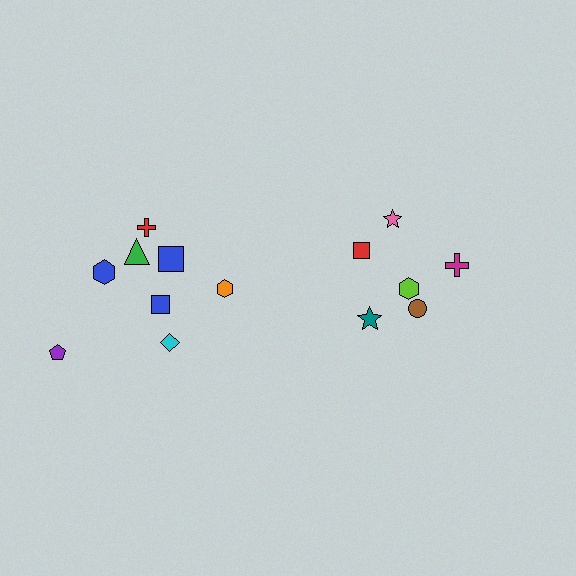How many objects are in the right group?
There are 6 objects.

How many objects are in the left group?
There are 8 objects.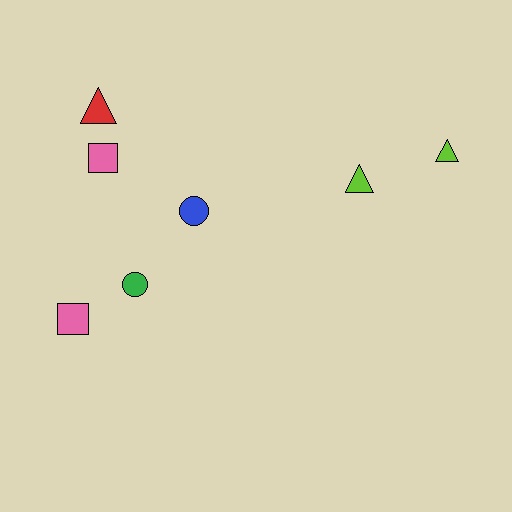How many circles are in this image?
There are 2 circles.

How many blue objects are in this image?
There is 1 blue object.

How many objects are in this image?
There are 7 objects.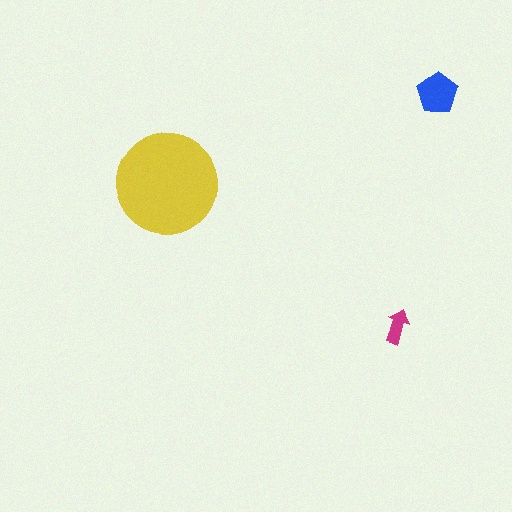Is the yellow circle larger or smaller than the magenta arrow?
Larger.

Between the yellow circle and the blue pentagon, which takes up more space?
The yellow circle.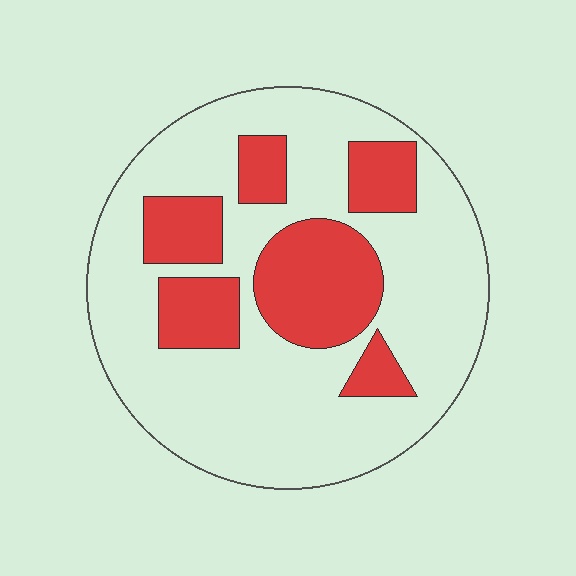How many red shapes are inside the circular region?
6.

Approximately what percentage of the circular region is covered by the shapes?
Approximately 30%.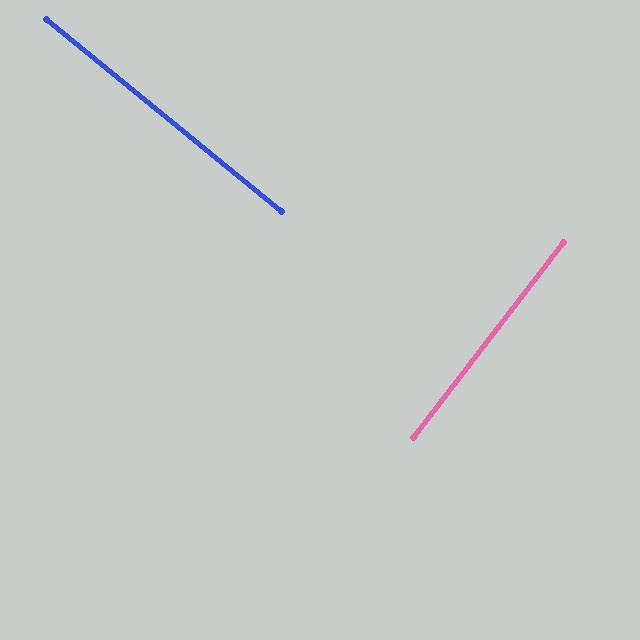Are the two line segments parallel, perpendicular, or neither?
Perpendicular — they meet at approximately 88°.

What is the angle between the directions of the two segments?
Approximately 88 degrees.